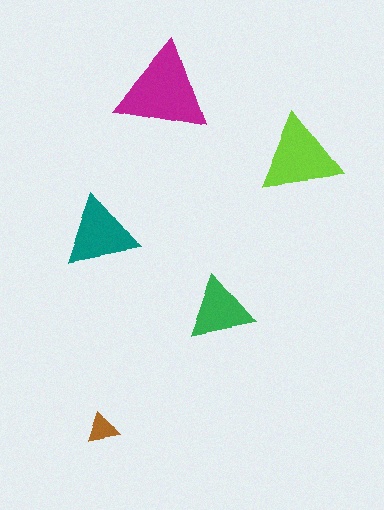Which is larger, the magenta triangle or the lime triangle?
The magenta one.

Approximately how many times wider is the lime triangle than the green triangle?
About 1.5 times wider.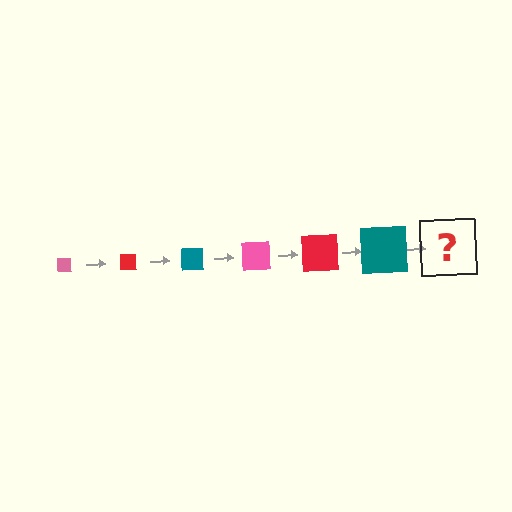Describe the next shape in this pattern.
It should be a pink square, larger than the previous one.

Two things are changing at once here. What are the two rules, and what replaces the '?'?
The two rules are that the square grows larger each step and the color cycles through pink, red, and teal. The '?' should be a pink square, larger than the previous one.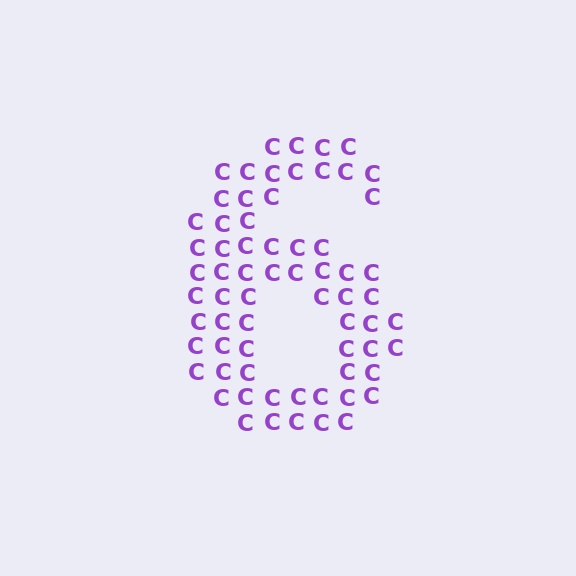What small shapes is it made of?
It is made of small letter C's.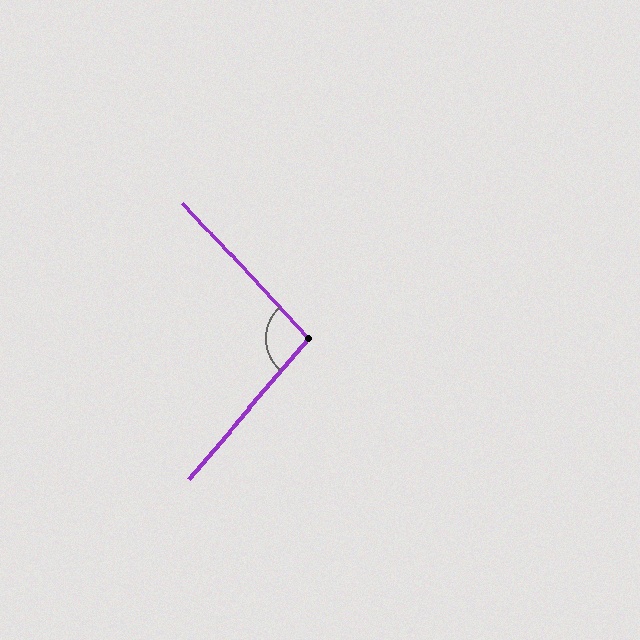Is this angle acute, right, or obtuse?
It is obtuse.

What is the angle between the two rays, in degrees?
Approximately 97 degrees.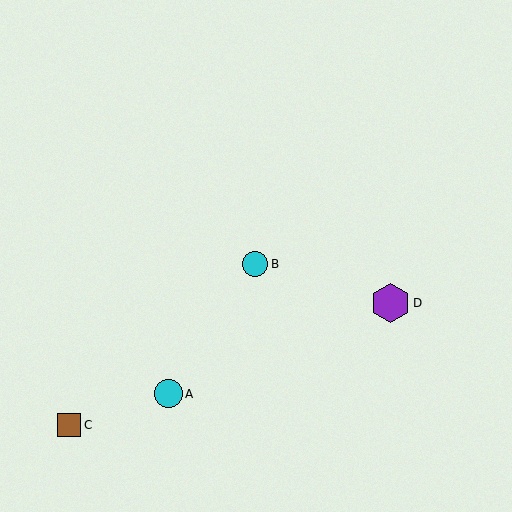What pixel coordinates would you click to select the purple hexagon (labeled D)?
Click at (391, 303) to select the purple hexagon D.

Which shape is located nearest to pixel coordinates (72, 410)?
The brown square (labeled C) at (69, 425) is nearest to that location.